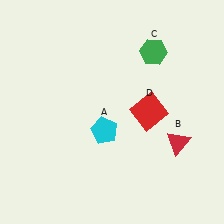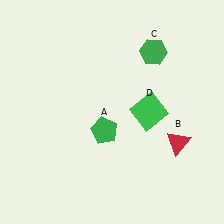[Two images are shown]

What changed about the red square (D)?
In Image 1, D is red. In Image 2, it changed to green.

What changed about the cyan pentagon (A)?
In Image 1, A is cyan. In Image 2, it changed to green.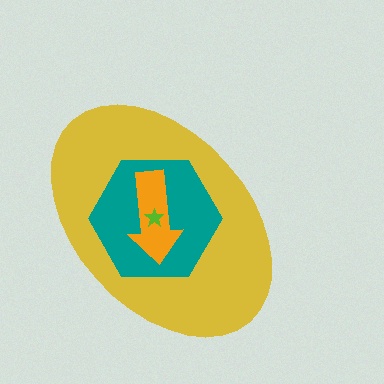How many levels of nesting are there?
4.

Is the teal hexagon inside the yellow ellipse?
Yes.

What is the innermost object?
The lime star.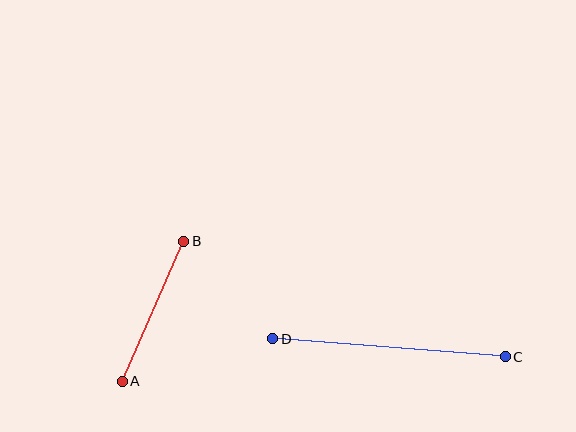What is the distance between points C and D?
The distance is approximately 233 pixels.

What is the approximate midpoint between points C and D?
The midpoint is at approximately (389, 348) pixels.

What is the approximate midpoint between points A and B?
The midpoint is at approximately (153, 311) pixels.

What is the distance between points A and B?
The distance is approximately 153 pixels.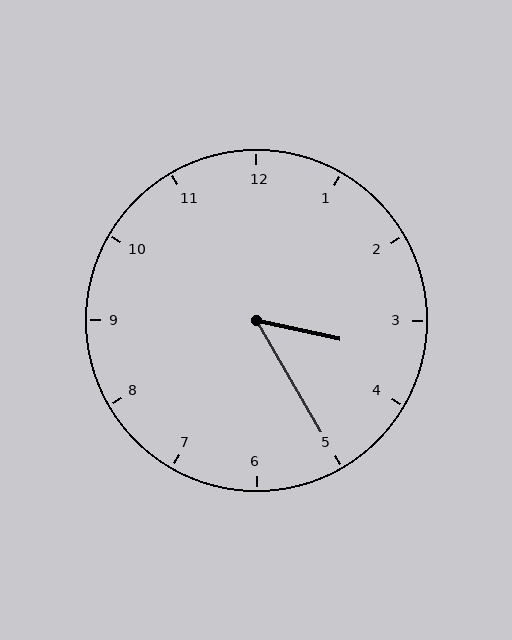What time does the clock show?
3:25.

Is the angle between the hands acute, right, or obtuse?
It is acute.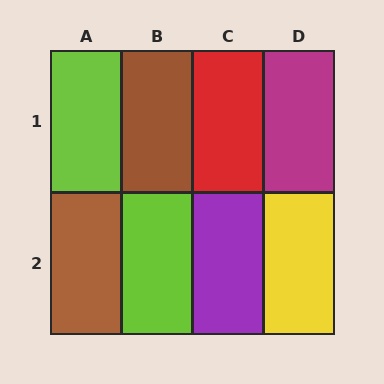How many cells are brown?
2 cells are brown.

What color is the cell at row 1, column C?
Red.